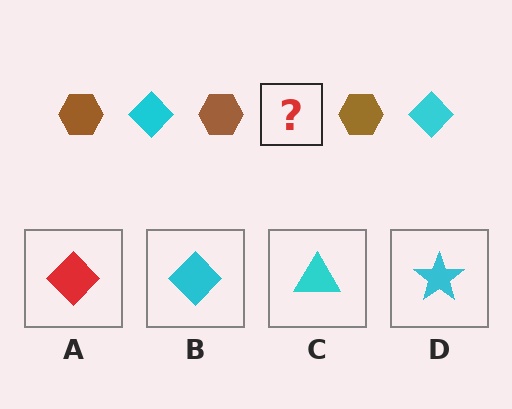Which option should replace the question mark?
Option B.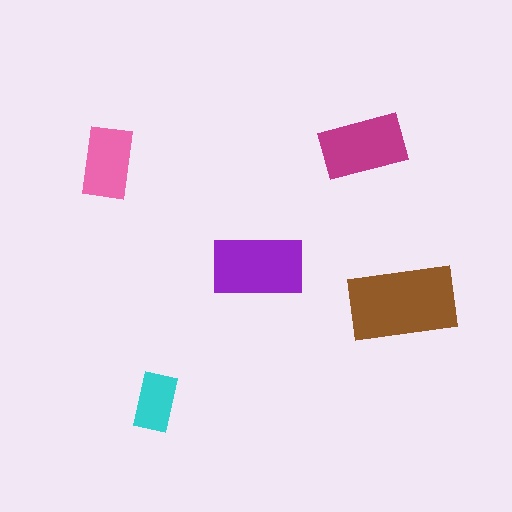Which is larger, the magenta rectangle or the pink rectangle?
The magenta one.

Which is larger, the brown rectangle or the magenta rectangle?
The brown one.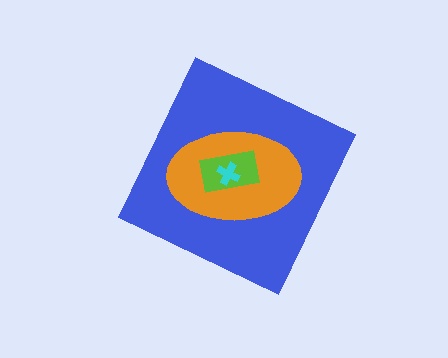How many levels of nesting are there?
4.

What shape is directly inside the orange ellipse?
The lime rectangle.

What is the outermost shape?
The blue diamond.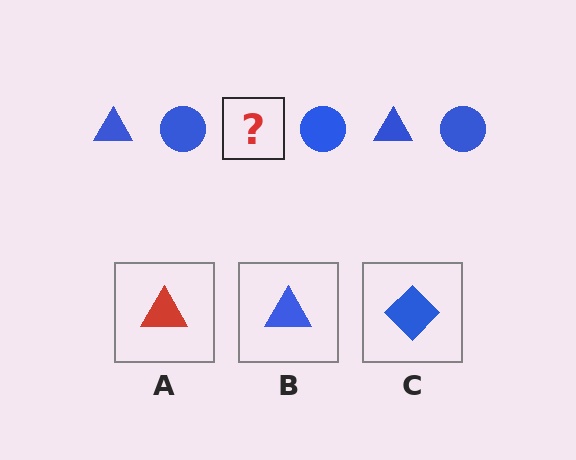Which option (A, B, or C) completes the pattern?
B.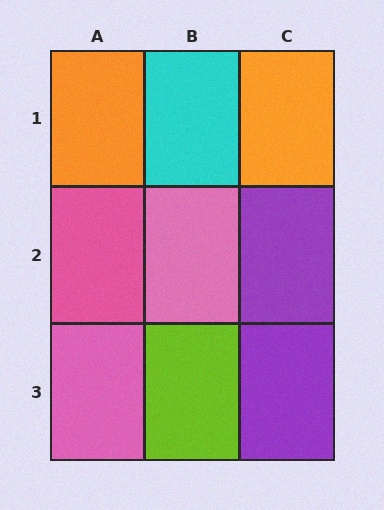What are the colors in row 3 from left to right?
Pink, lime, purple.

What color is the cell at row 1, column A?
Orange.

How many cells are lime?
1 cell is lime.